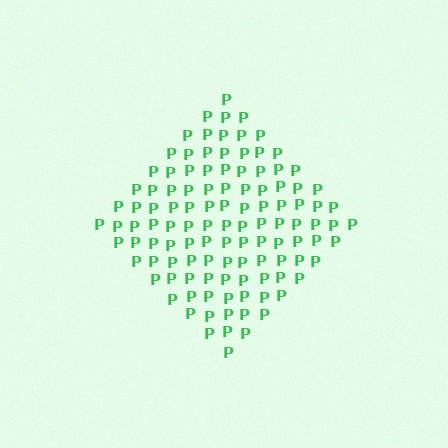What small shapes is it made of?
It is made of small letter P's.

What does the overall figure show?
The overall figure shows a diamond.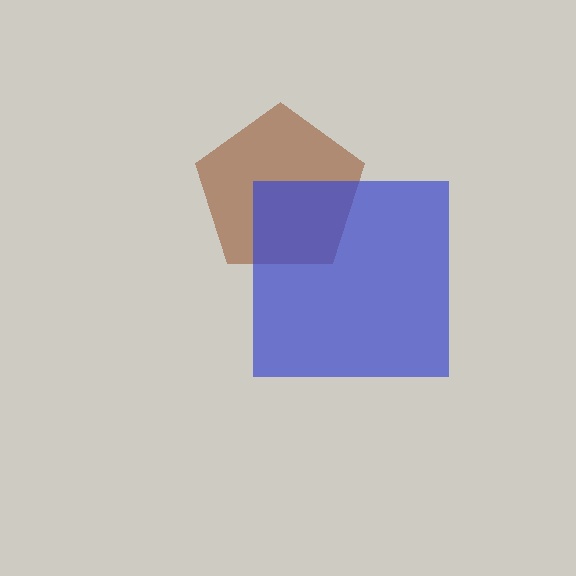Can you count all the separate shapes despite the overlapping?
Yes, there are 2 separate shapes.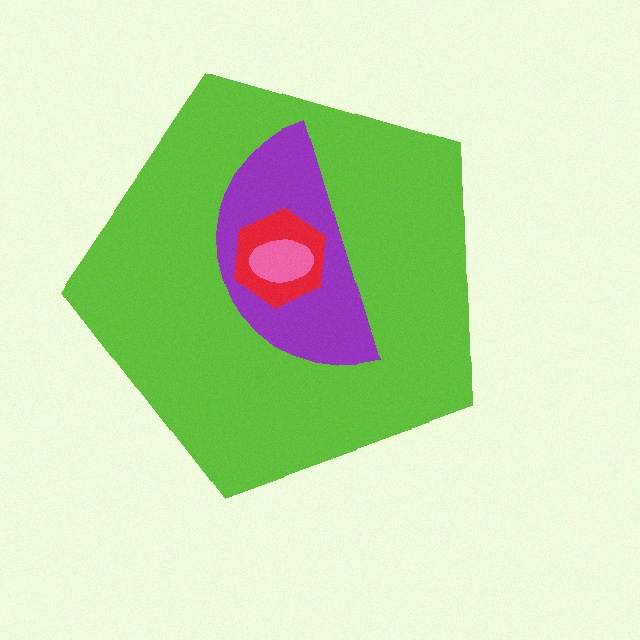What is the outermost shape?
The lime pentagon.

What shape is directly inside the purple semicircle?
The red hexagon.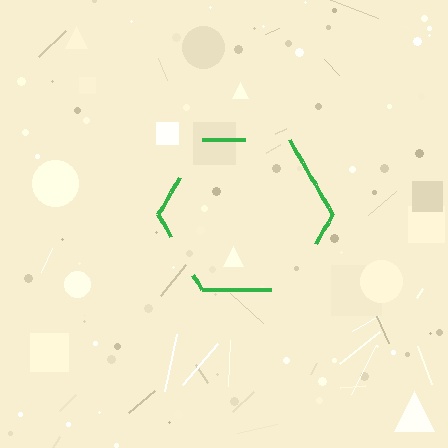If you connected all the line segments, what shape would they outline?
They would outline a hexagon.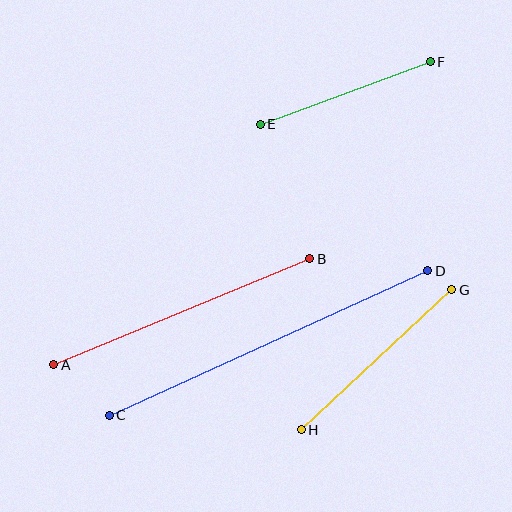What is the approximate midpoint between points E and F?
The midpoint is at approximately (345, 93) pixels.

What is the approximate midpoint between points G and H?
The midpoint is at approximately (376, 360) pixels.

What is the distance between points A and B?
The distance is approximately 277 pixels.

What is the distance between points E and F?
The distance is approximately 181 pixels.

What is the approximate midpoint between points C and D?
The midpoint is at approximately (269, 343) pixels.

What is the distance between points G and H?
The distance is approximately 206 pixels.